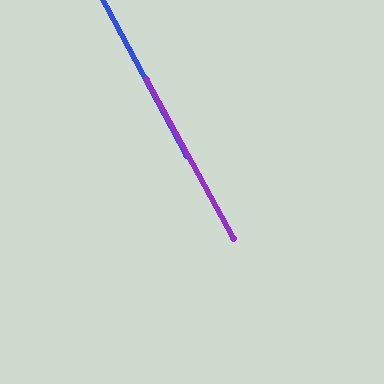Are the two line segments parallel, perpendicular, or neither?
Parallel — their directions differ by only 0.7°.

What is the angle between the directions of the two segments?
Approximately 1 degree.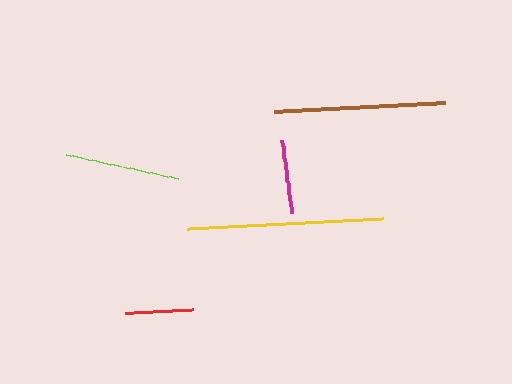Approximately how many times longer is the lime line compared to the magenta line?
The lime line is approximately 1.6 times the length of the magenta line.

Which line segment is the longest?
The yellow line is the longest at approximately 196 pixels.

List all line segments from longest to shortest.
From longest to shortest: yellow, brown, lime, magenta, red.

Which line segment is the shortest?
The red line is the shortest at approximately 68 pixels.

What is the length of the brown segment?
The brown segment is approximately 171 pixels long.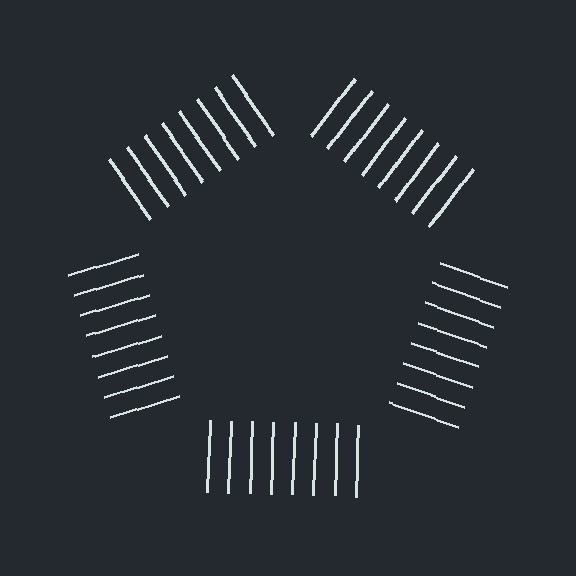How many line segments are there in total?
40 — 8 along each of the 5 edges.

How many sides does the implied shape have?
5 sides — the line-ends trace a pentagon.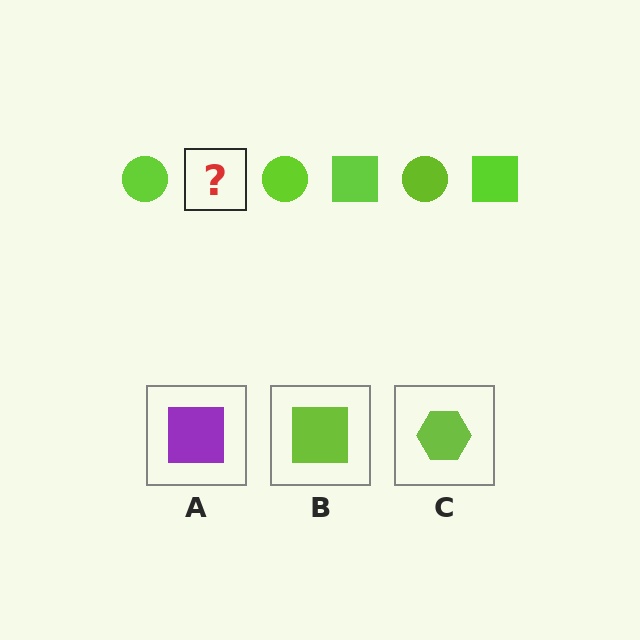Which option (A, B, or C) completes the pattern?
B.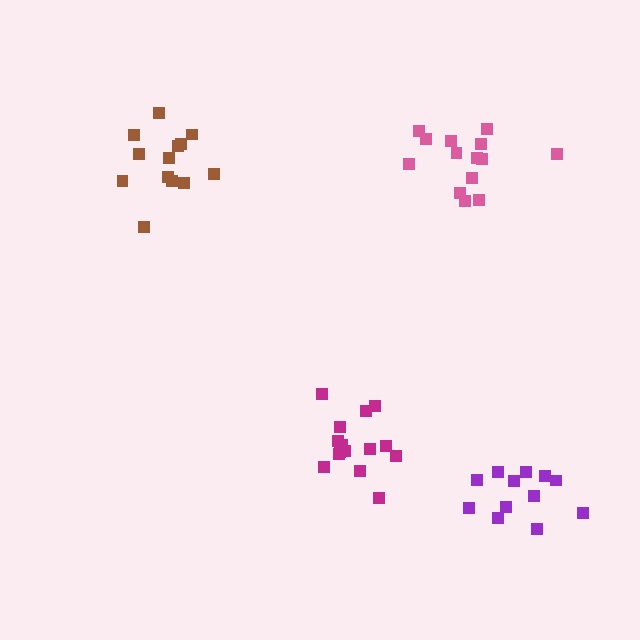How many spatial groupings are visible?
There are 4 spatial groupings.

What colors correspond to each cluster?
The clusters are colored: magenta, pink, purple, brown.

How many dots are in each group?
Group 1: 15 dots, Group 2: 14 dots, Group 3: 12 dots, Group 4: 13 dots (54 total).